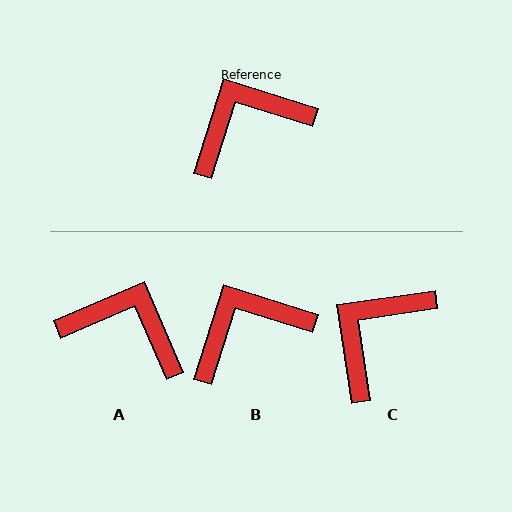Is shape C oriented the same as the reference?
No, it is off by about 26 degrees.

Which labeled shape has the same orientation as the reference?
B.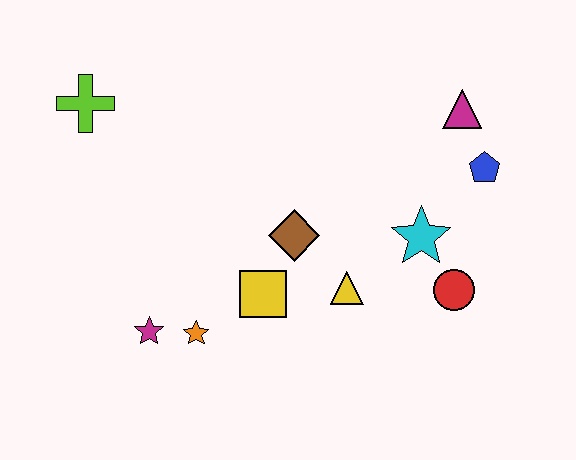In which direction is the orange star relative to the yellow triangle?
The orange star is to the left of the yellow triangle.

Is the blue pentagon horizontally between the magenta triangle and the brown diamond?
No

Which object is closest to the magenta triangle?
The blue pentagon is closest to the magenta triangle.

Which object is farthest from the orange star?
The magenta triangle is farthest from the orange star.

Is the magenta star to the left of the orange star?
Yes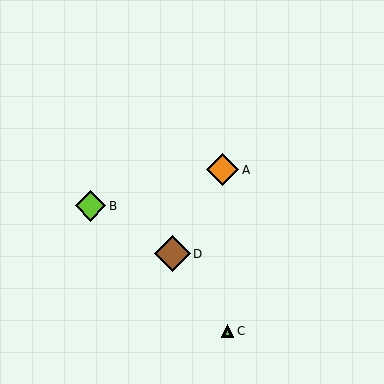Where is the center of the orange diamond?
The center of the orange diamond is at (223, 170).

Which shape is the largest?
The brown diamond (labeled D) is the largest.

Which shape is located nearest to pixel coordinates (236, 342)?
The lime triangle (labeled C) at (228, 331) is nearest to that location.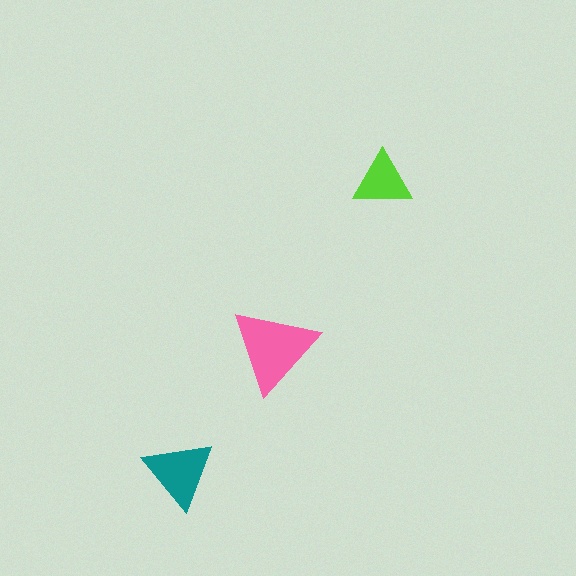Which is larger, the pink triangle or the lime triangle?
The pink one.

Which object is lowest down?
The teal triangle is bottommost.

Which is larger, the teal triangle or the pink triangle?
The pink one.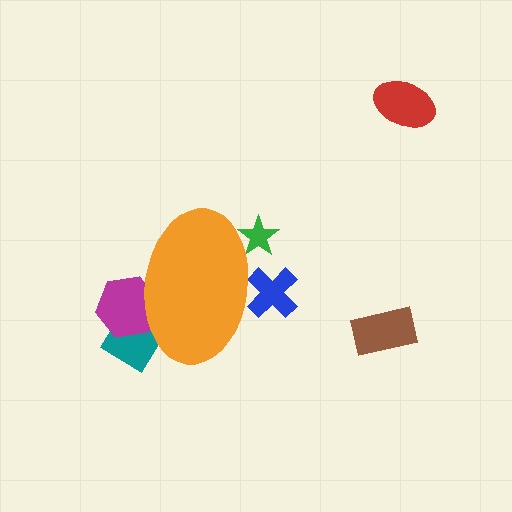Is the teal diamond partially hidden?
Yes, the teal diamond is partially hidden behind the orange ellipse.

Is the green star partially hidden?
Yes, the green star is partially hidden behind the orange ellipse.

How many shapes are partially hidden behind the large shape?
4 shapes are partially hidden.